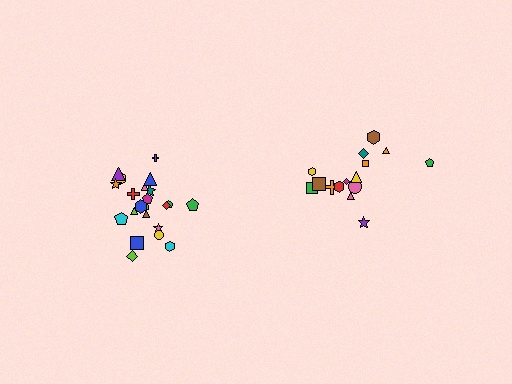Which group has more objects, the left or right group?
The left group.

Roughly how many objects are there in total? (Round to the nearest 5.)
Roughly 35 objects in total.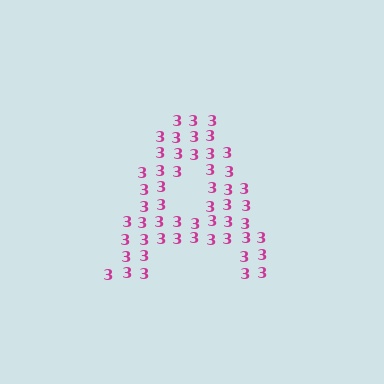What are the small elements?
The small elements are digit 3's.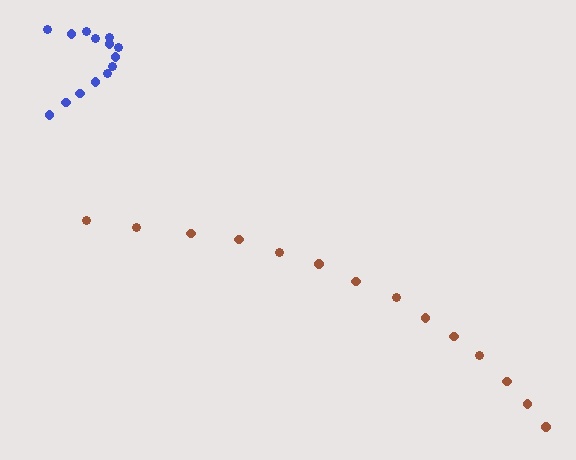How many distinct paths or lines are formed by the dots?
There are 2 distinct paths.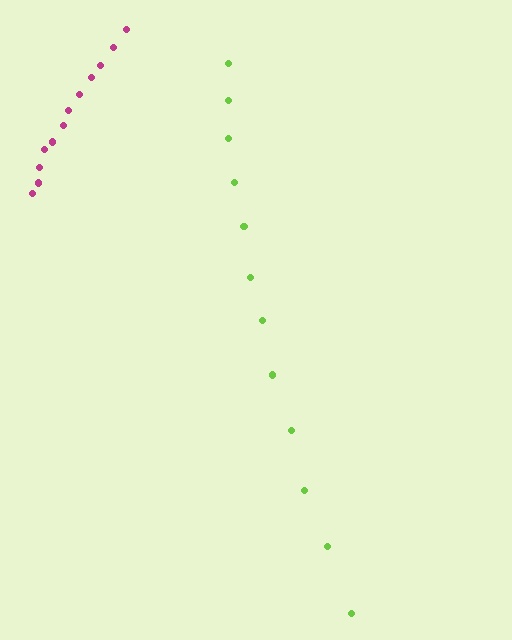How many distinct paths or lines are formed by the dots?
There are 2 distinct paths.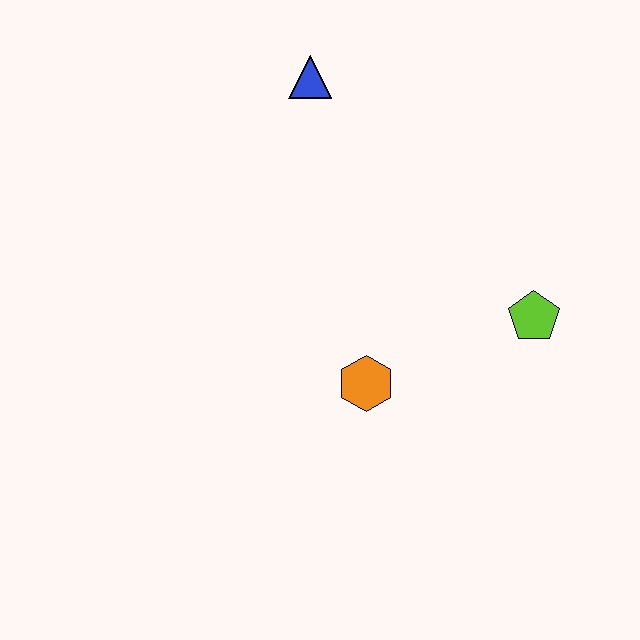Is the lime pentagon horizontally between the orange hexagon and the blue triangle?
No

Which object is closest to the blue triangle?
The orange hexagon is closest to the blue triangle.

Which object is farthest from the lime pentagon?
The blue triangle is farthest from the lime pentagon.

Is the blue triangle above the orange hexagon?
Yes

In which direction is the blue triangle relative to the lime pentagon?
The blue triangle is above the lime pentagon.